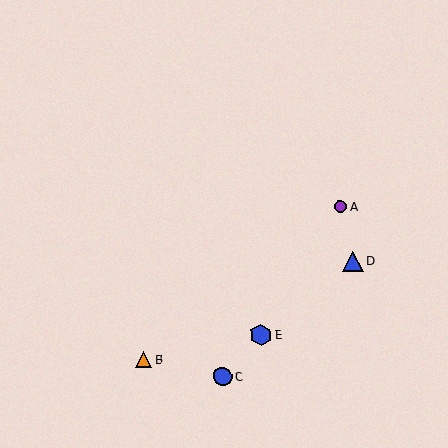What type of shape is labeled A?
Shape A is a purple circle.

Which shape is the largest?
The blue hexagon (labeled E) is the largest.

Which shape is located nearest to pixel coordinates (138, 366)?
The orange triangle (labeled B) at (144, 359) is nearest to that location.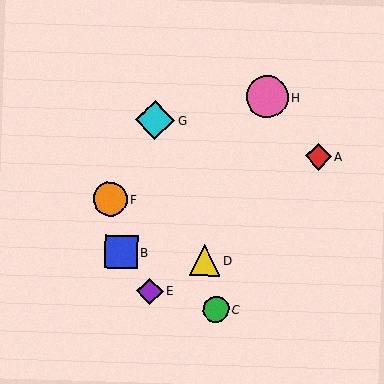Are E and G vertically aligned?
Yes, both are at x≈150.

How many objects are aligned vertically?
2 objects (E, G) are aligned vertically.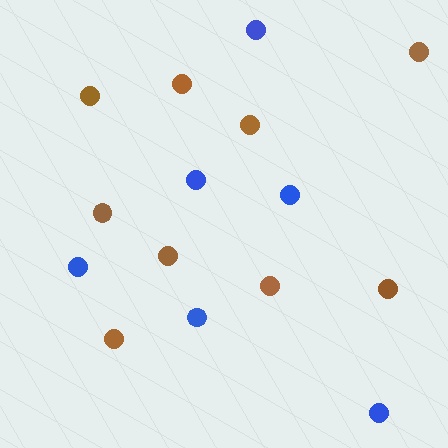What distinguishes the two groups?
There are 2 groups: one group of blue circles (6) and one group of brown circles (9).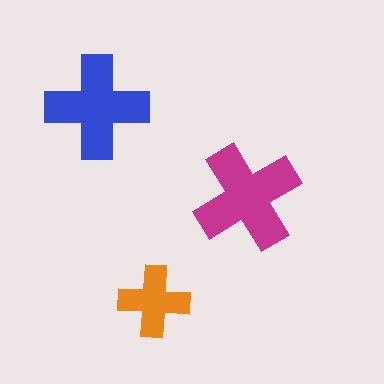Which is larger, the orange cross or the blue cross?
The blue one.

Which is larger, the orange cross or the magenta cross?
The magenta one.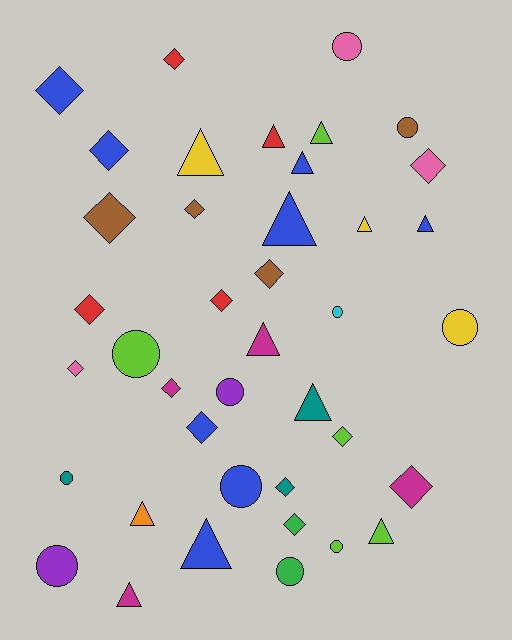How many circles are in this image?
There are 11 circles.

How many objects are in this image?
There are 40 objects.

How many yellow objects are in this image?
There are 3 yellow objects.